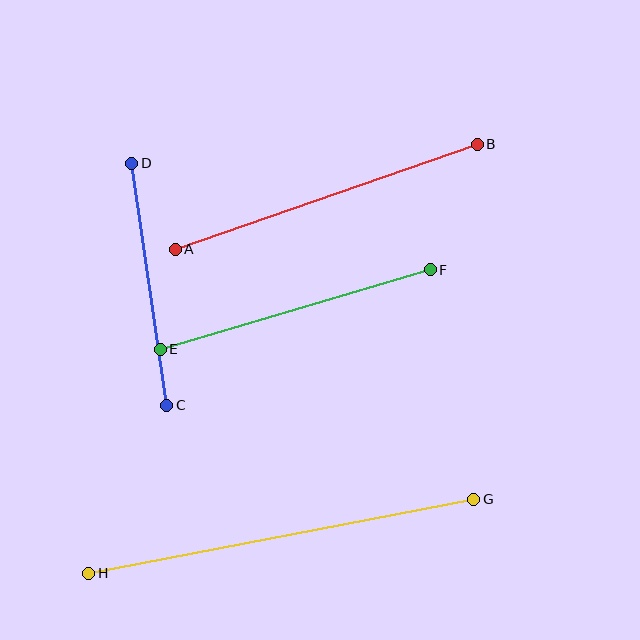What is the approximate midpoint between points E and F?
The midpoint is at approximately (295, 310) pixels.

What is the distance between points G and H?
The distance is approximately 392 pixels.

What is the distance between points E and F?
The distance is approximately 282 pixels.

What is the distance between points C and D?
The distance is approximately 244 pixels.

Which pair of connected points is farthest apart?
Points G and H are farthest apart.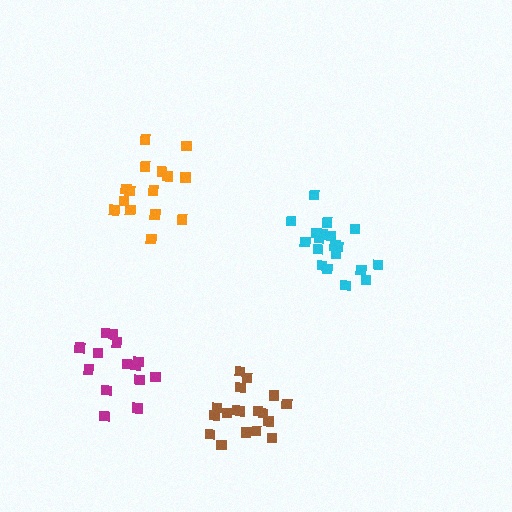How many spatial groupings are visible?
There are 4 spatial groupings.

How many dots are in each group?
Group 1: 18 dots, Group 2: 19 dots, Group 3: 14 dots, Group 4: 15 dots (66 total).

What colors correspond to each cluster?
The clusters are colored: brown, cyan, magenta, orange.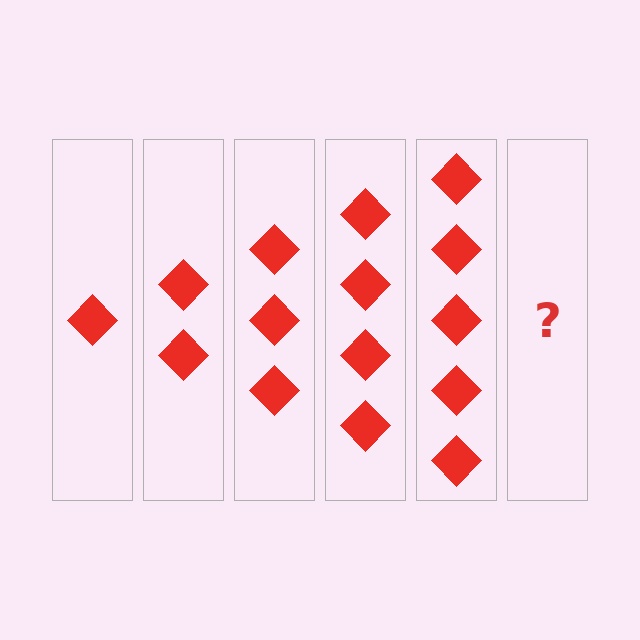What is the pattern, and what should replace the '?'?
The pattern is that each step adds one more diamond. The '?' should be 6 diamonds.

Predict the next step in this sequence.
The next step is 6 diamonds.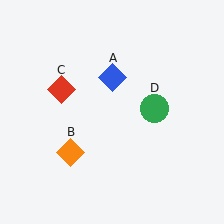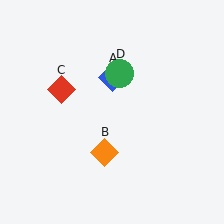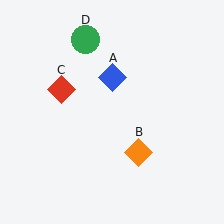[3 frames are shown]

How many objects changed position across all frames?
2 objects changed position: orange diamond (object B), green circle (object D).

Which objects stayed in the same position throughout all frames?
Blue diamond (object A) and red diamond (object C) remained stationary.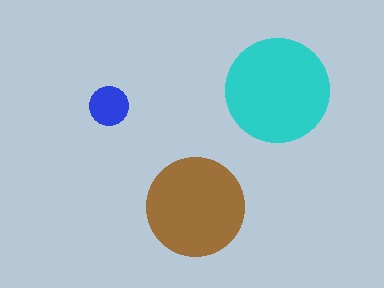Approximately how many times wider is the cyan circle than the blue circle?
About 2.5 times wider.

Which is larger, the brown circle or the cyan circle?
The cyan one.